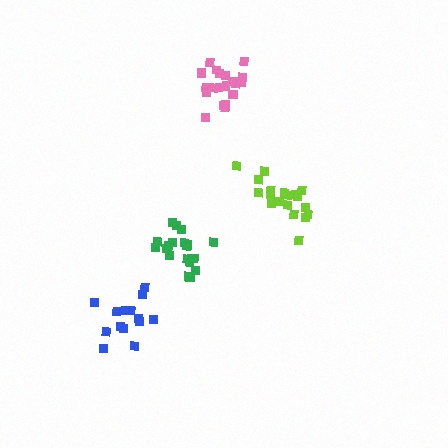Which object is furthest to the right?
The lime cluster is rightmost.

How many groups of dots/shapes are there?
There are 4 groups.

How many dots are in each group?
Group 1: 20 dots, Group 2: 14 dots, Group 3: 20 dots, Group 4: 19 dots (73 total).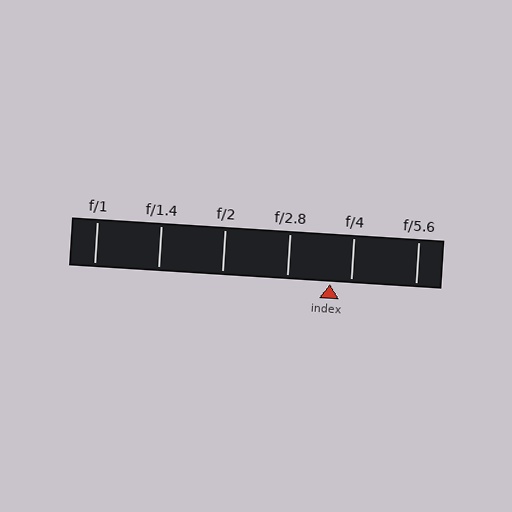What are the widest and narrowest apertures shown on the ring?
The widest aperture shown is f/1 and the narrowest is f/5.6.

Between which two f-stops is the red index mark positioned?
The index mark is between f/2.8 and f/4.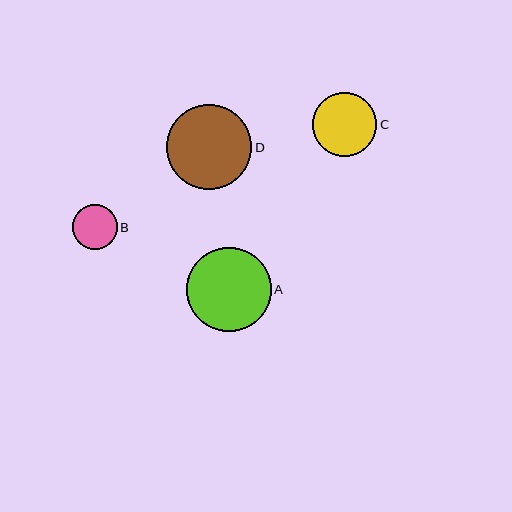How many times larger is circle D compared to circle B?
Circle D is approximately 1.9 times the size of circle B.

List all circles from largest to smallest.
From largest to smallest: D, A, C, B.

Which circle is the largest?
Circle D is the largest with a size of approximately 85 pixels.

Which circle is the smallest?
Circle B is the smallest with a size of approximately 45 pixels.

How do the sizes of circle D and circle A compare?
Circle D and circle A are approximately the same size.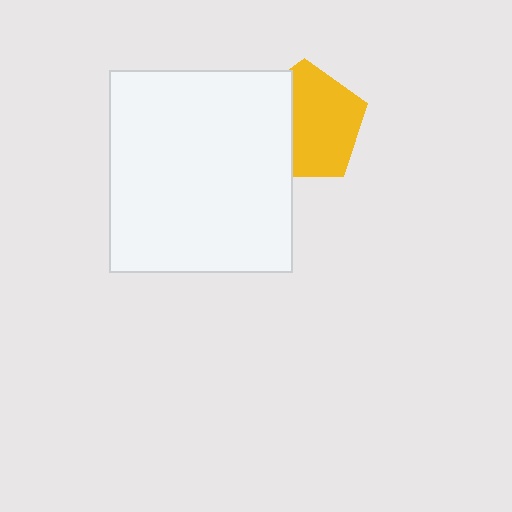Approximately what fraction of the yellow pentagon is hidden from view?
Roughly 37% of the yellow pentagon is hidden behind the white rectangle.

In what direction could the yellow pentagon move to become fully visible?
The yellow pentagon could move right. That would shift it out from behind the white rectangle entirely.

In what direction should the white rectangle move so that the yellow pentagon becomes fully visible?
The white rectangle should move left. That is the shortest direction to clear the overlap and leave the yellow pentagon fully visible.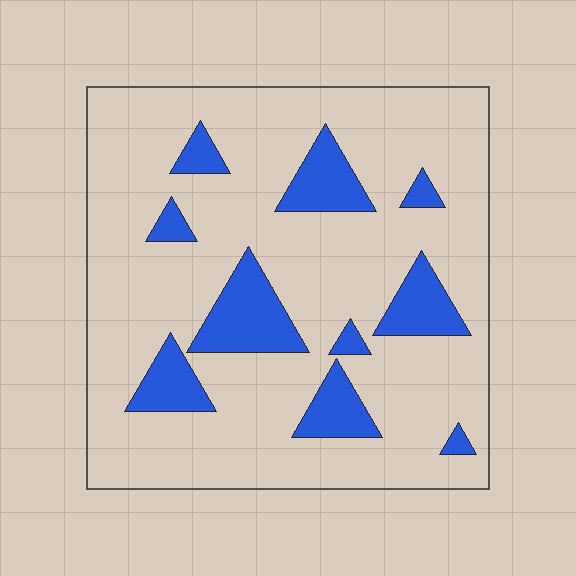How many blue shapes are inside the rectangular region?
10.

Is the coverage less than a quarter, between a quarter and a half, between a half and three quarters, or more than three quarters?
Less than a quarter.